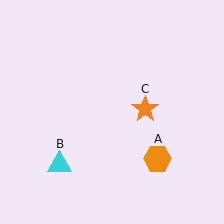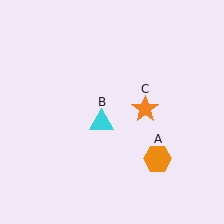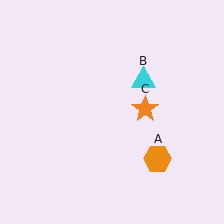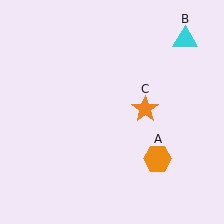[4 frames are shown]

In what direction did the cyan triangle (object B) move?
The cyan triangle (object B) moved up and to the right.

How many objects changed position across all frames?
1 object changed position: cyan triangle (object B).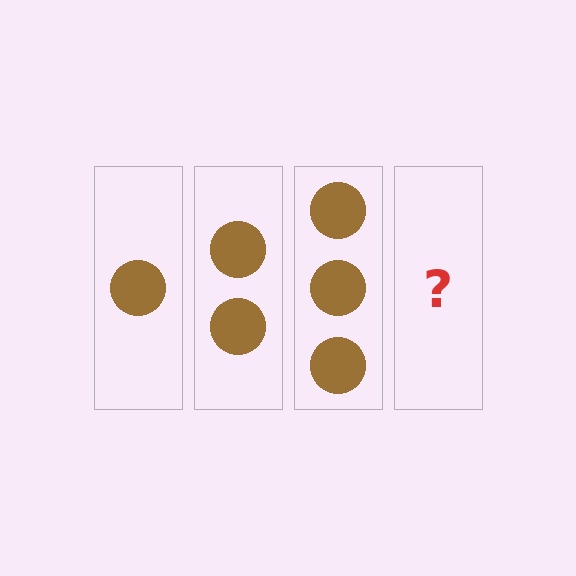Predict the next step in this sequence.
The next step is 4 circles.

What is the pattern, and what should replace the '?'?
The pattern is that each step adds one more circle. The '?' should be 4 circles.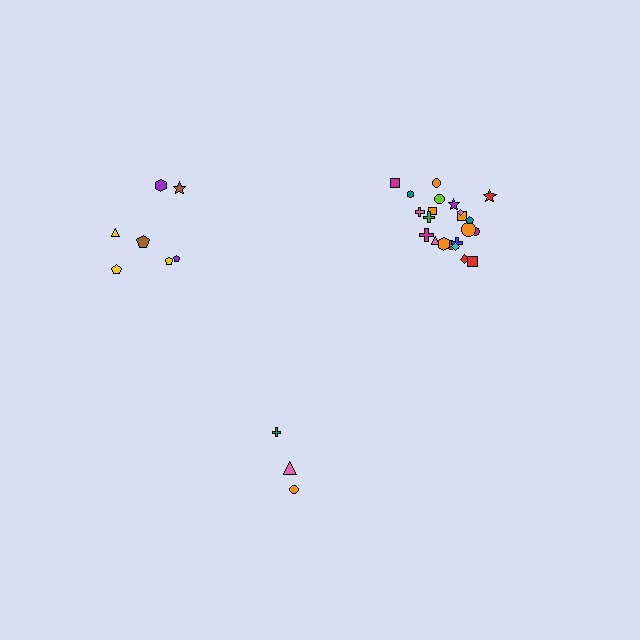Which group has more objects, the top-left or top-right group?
The top-right group.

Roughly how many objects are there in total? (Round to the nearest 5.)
Roughly 30 objects in total.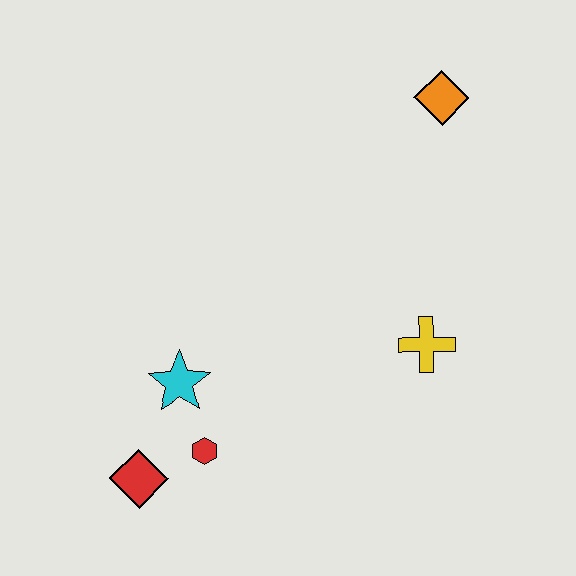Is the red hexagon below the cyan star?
Yes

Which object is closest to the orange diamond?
The yellow cross is closest to the orange diamond.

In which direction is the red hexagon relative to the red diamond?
The red hexagon is to the right of the red diamond.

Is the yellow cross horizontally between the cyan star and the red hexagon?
No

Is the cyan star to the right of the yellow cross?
No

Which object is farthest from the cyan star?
The orange diamond is farthest from the cyan star.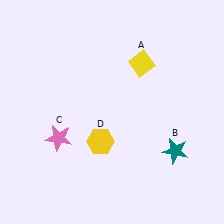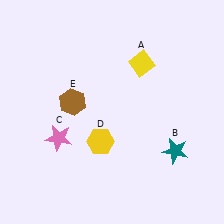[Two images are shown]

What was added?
A brown hexagon (E) was added in Image 2.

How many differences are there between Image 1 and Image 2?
There is 1 difference between the two images.